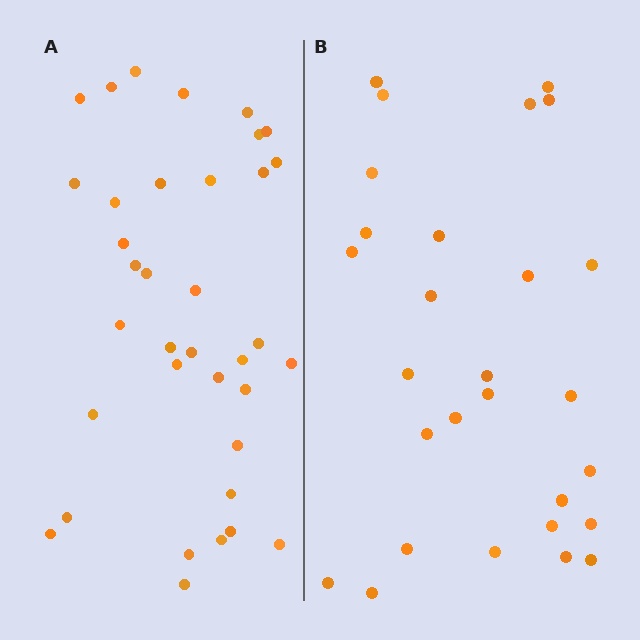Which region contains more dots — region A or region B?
Region A (the left region) has more dots.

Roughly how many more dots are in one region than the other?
Region A has roughly 8 or so more dots than region B.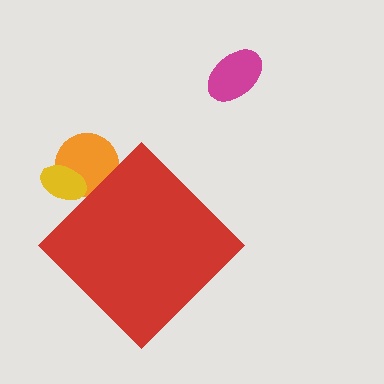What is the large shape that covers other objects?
A red diamond.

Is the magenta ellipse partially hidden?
No, the magenta ellipse is fully visible.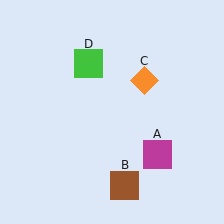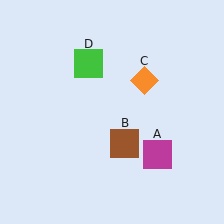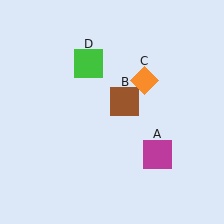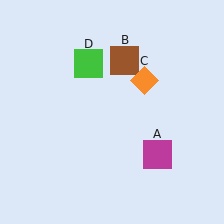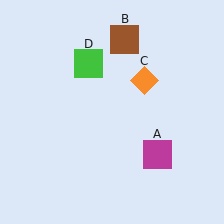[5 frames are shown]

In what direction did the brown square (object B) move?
The brown square (object B) moved up.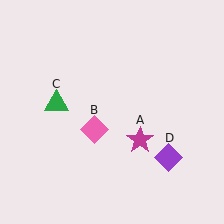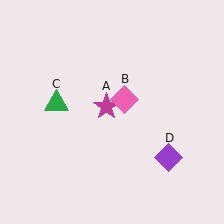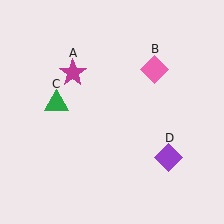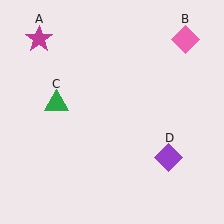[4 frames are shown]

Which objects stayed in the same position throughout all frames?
Green triangle (object C) and purple diamond (object D) remained stationary.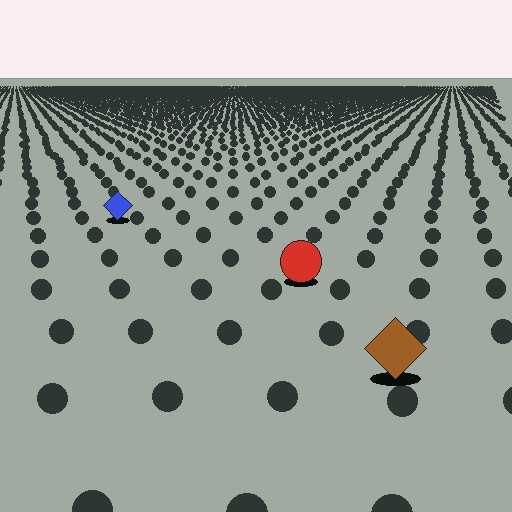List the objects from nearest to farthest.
From nearest to farthest: the brown diamond, the red circle, the blue diamond.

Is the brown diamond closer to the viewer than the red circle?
Yes. The brown diamond is closer — you can tell from the texture gradient: the ground texture is coarser near it.